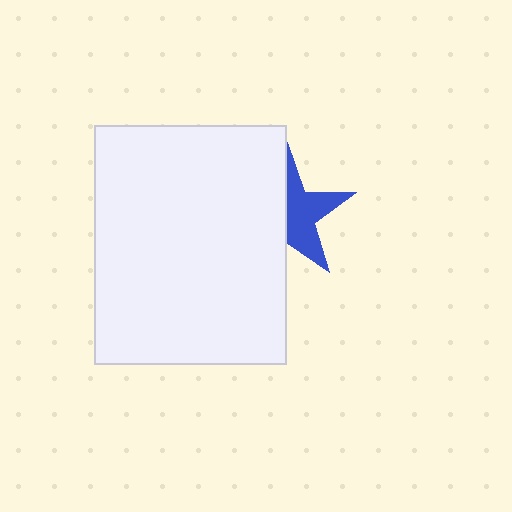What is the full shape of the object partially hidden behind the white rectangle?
The partially hidden object is a blue star.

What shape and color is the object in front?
The object in front is a white rectangle.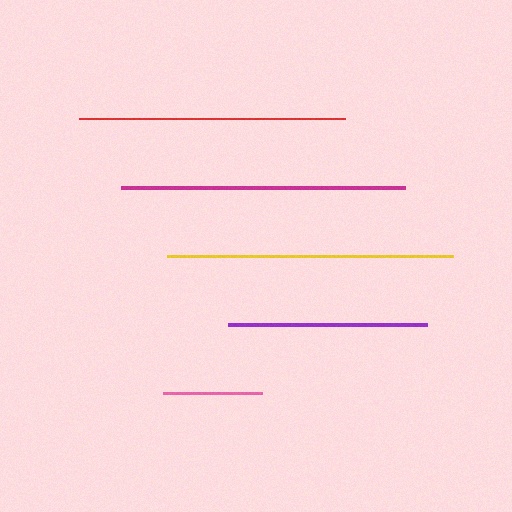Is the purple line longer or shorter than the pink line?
The purple line is longer than the pink line.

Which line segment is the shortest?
The pink line is the shortest at approximately 99 pixels.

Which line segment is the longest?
The yellow line is the longest at approximately 286 pixels.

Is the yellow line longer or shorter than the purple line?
The yellow line is longer than the purple line.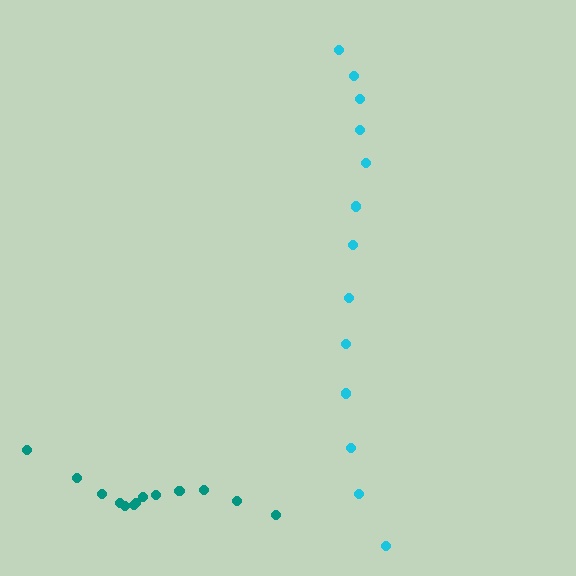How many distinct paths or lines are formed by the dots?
There are 2 distinct paths.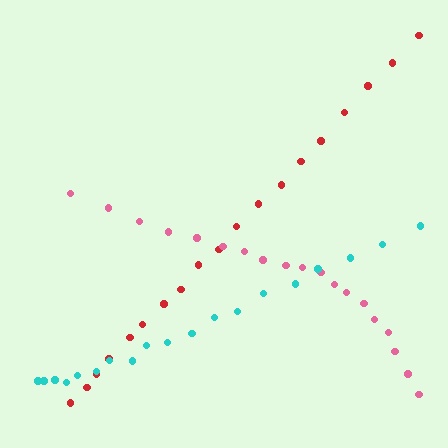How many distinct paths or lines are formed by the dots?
There are 3 distinct paths.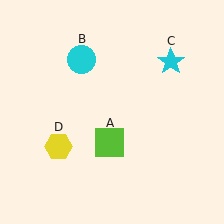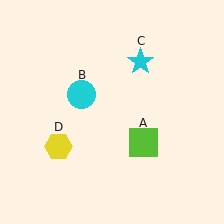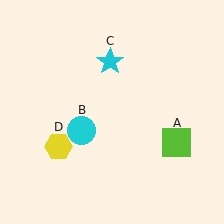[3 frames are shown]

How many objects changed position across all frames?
3 objects changed position: lime square (object A), cyan circle (object B), cyan star (object C).